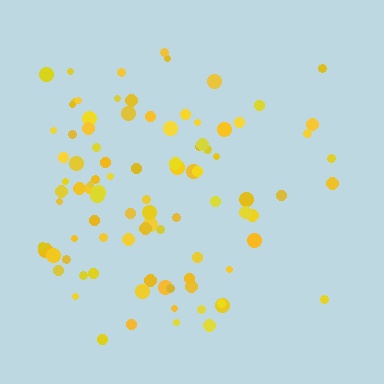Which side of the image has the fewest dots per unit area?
The right.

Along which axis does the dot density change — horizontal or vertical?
Horizontal.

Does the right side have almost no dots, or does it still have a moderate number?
Still a moderate number, just noticeably fewer than the left.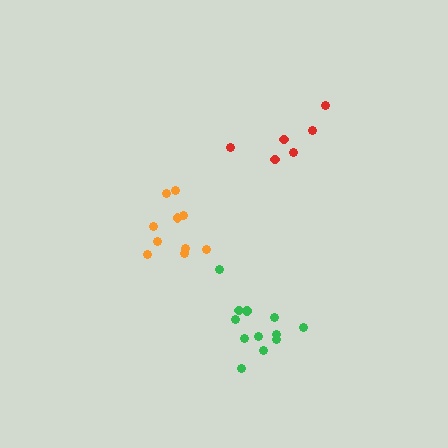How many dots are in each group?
Group 1: 10 dots, Group 2: 6 dots, Group 3: 12 dots (28 total).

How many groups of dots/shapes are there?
There are 3 groups.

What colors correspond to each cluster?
The clusters are colored: orange, red, green.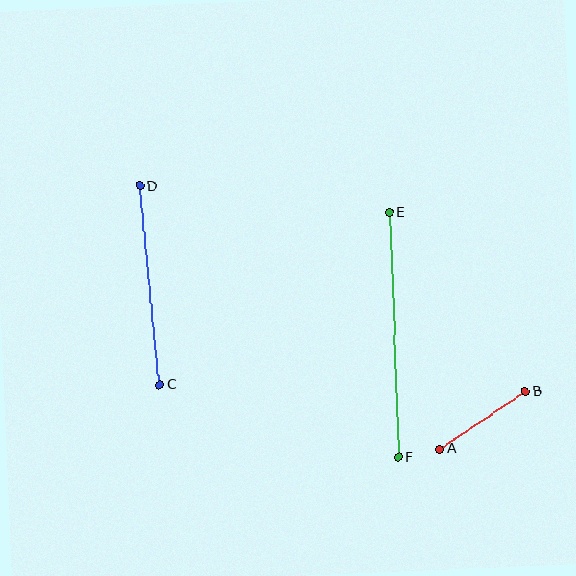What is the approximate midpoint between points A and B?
The midpoint is at approximately (483, 420) pixels.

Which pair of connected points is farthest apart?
Points E and F are farthest apart.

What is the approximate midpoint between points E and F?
The midpoint is at approximately (394, 335) pixels.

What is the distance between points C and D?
The distance is approximately 200 pixels.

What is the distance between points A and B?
The distance is approximately 103 pixels.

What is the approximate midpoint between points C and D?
The midpoint is at approximately (150, 285) pixels.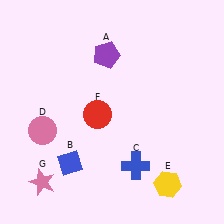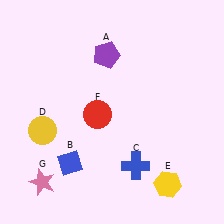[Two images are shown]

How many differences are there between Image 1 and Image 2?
There is 1 difference between the two images.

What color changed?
The circle (D) changed from pink in Image 1 to yellow in Image 2.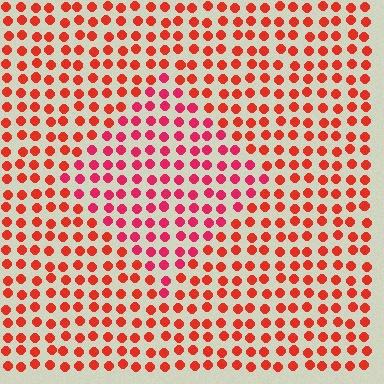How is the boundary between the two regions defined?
The boundary is defined purely by a slight shift in hue (about 24 degrees). Spacing, size, and orientation are identical on both sides.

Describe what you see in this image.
The image is filled with small red elements in a uniform arrangement. A diamond-shaped region is visible where the elements are tinted to a slightly different hue, forming a subtle color boundary.